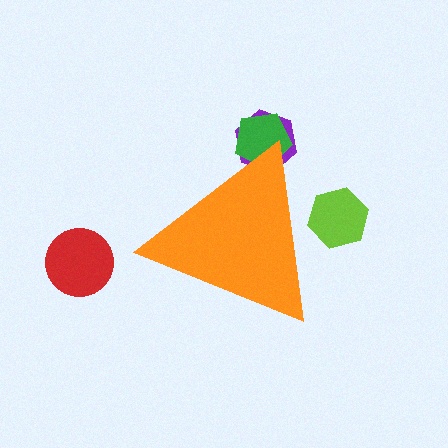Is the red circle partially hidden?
No, the red circle is fully visible.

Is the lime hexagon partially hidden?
Yes, the lime hexagon is partially hidden behind the orange triangle.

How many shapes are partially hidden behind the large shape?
3 shapes are partially hidden.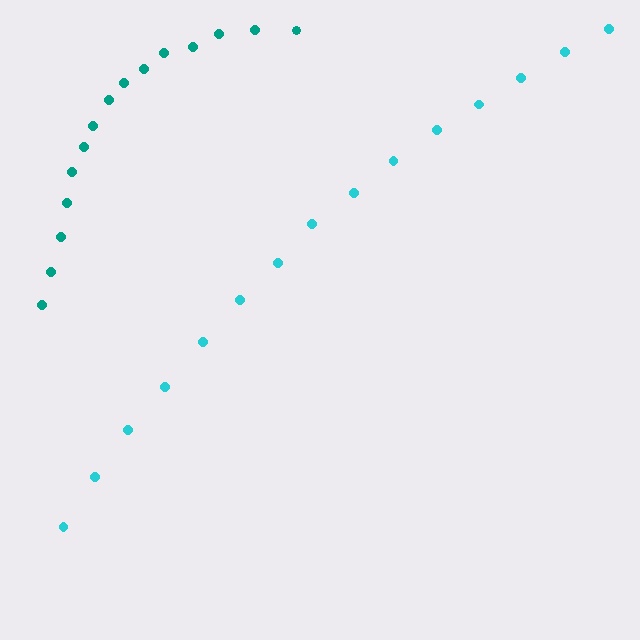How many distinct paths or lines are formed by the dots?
There are 2 distinct paths.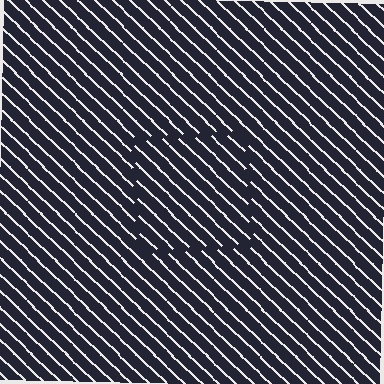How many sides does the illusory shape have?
4 sides — the line-ends trace a square.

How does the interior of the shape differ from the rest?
The interior of the shape contains the same grating, shifted by half a period — the contour is defined by the phase discontinuity where line-ends from the inner and outer gratings abut.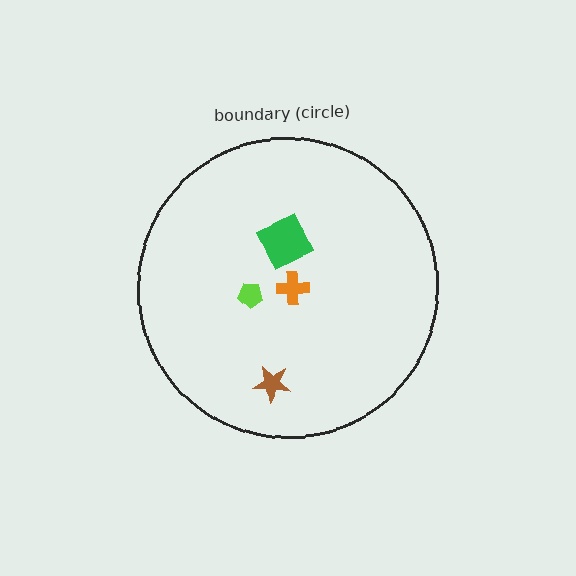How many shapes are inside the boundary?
4 inside, 0 outside.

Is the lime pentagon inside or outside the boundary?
Inside.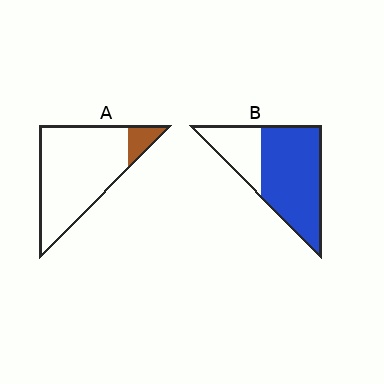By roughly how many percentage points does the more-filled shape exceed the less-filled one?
By roughly 60 percentage points (B over A).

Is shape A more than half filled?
No.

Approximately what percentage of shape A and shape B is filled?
A is approximately 10% and B is approximately 70%.